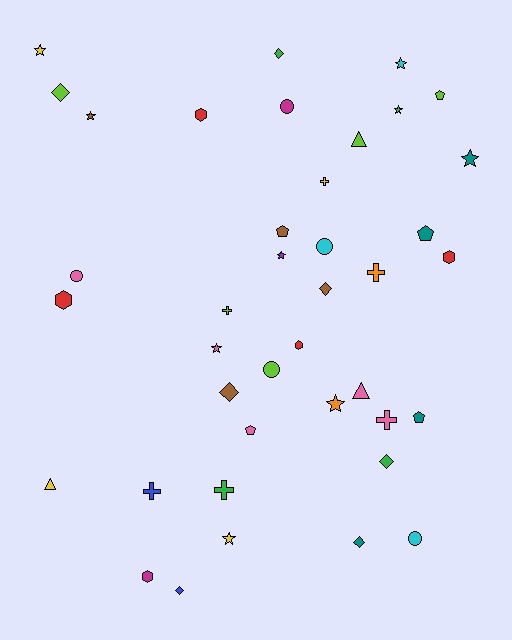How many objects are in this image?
There are 40 objects.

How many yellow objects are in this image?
There are 4 yellow objects.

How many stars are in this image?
There are 9 stars.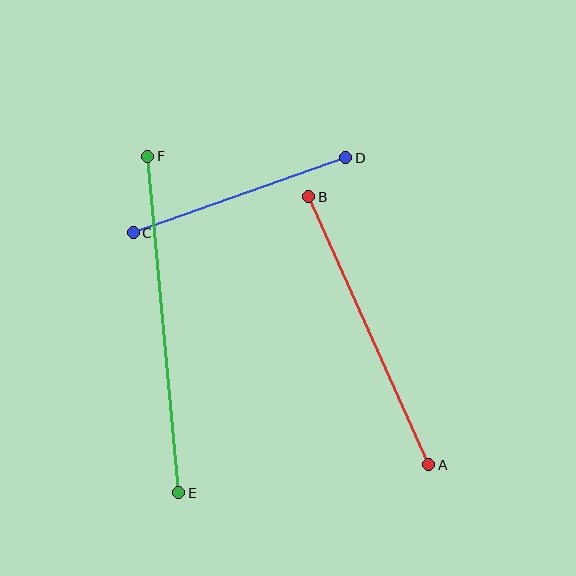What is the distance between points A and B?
The distance is approximately 293 pixels.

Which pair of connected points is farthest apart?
Points E and F are farthest apart.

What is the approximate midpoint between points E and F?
The midpoint is at approximately (163, 325) pixels.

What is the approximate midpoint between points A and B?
The midpoint is at approximately (369, 331) pixels.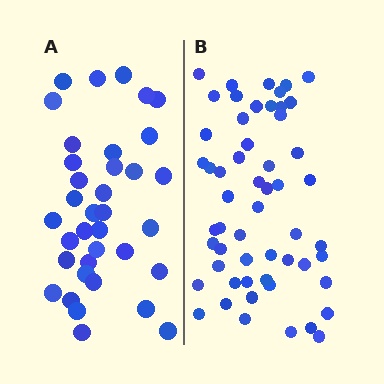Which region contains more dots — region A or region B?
Region B (the right region) has more dots.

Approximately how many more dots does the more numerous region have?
Region B has approximately 20 more dots than region A.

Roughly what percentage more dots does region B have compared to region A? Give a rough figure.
About 55% more.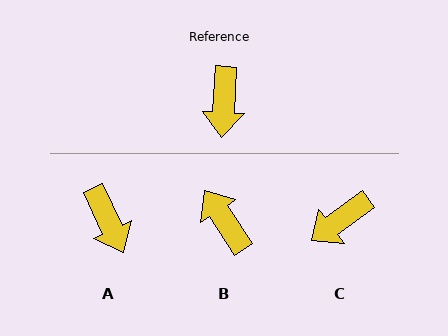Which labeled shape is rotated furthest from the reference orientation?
B, about 143 degrees away.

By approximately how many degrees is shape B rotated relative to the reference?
Approximately 143 degrees clockwise.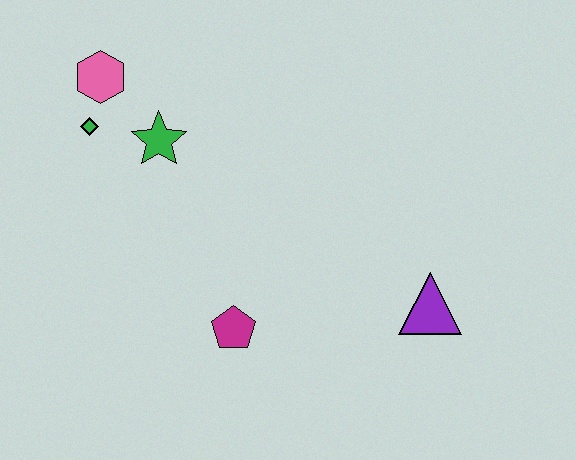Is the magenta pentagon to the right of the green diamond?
Yes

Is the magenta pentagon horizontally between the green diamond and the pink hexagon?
No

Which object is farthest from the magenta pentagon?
The pink hexagon is farthest from the magenta pentagon.